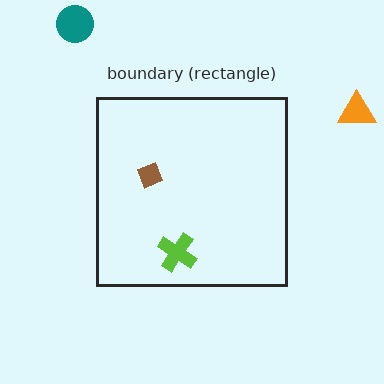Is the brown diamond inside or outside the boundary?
Inside.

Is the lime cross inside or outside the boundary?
Inside.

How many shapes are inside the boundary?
2 inside, 2 outside.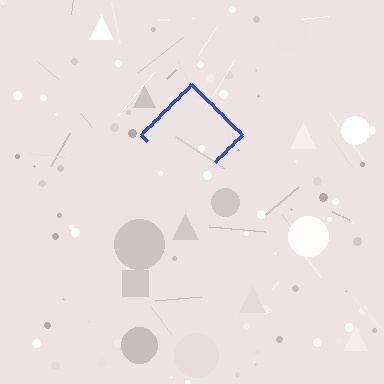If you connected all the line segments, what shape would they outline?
They would outline a diamond.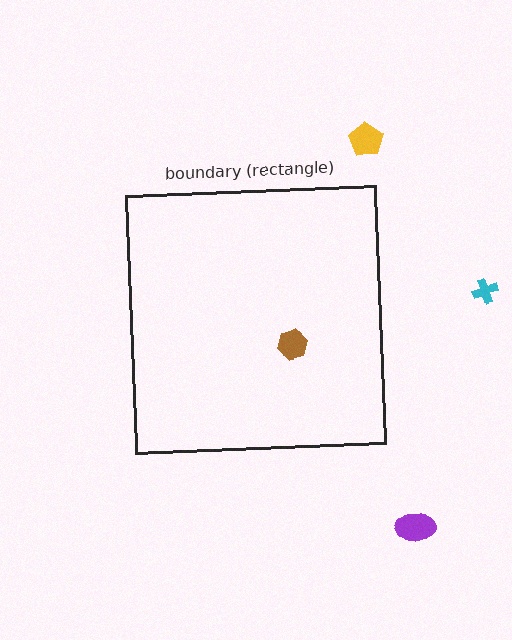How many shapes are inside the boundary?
1 inside, 3 outside.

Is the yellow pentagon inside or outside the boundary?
Outside.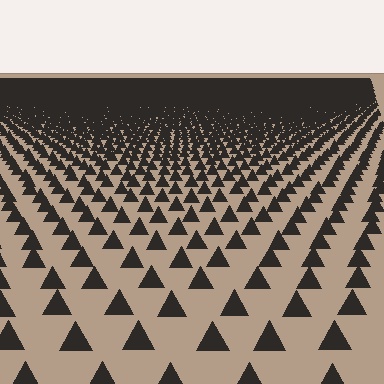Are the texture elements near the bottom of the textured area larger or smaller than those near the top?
Larger. Near the bottom, elements are closer to the viewer and appear at a bigger on-screen size.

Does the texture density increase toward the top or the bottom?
Density increases toward the top.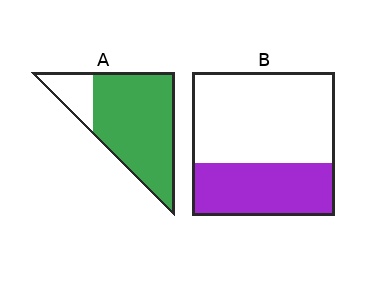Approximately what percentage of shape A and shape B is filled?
A is approximately 80% and B is approximately 35%.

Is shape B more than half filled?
No.